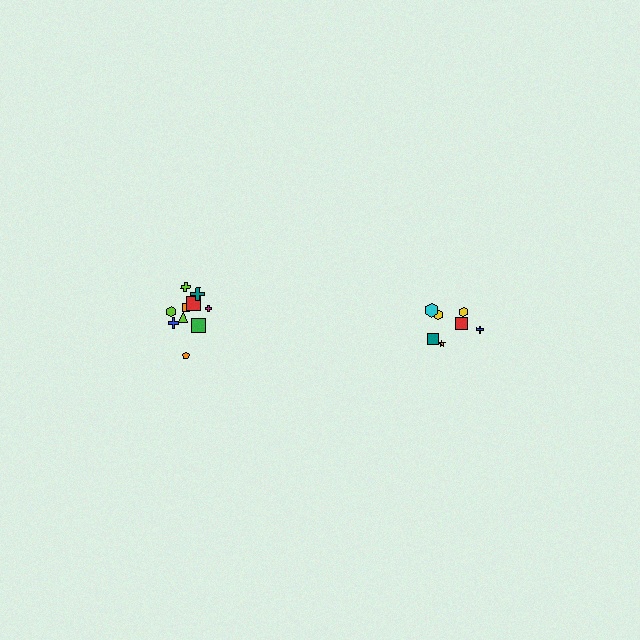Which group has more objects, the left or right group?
The left group.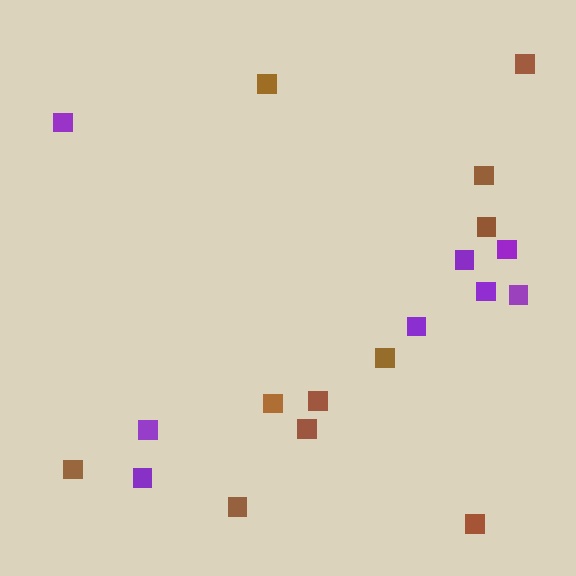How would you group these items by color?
There are 2 groups: one group of purple squares (8) and one group of brown squares (11).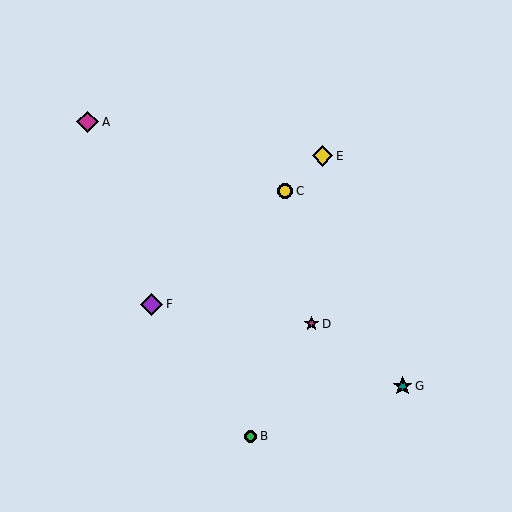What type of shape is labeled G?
Shape G is a teal star.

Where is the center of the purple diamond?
The center of the purple diamond is at (152, 304).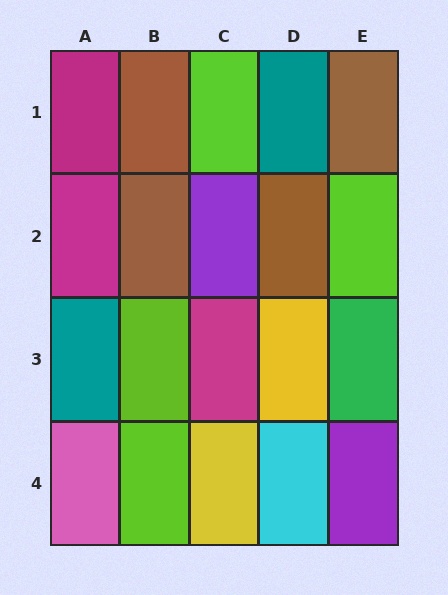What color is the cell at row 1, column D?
Teal.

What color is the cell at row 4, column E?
Purple.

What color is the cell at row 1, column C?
Lime.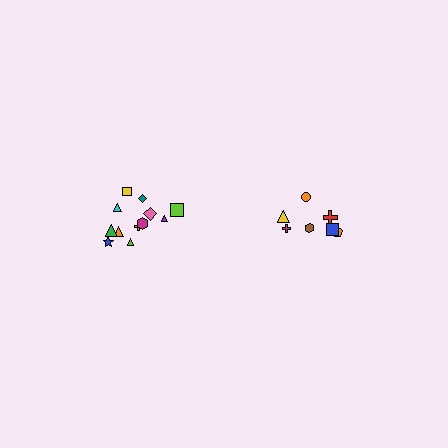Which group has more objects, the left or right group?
The left group.